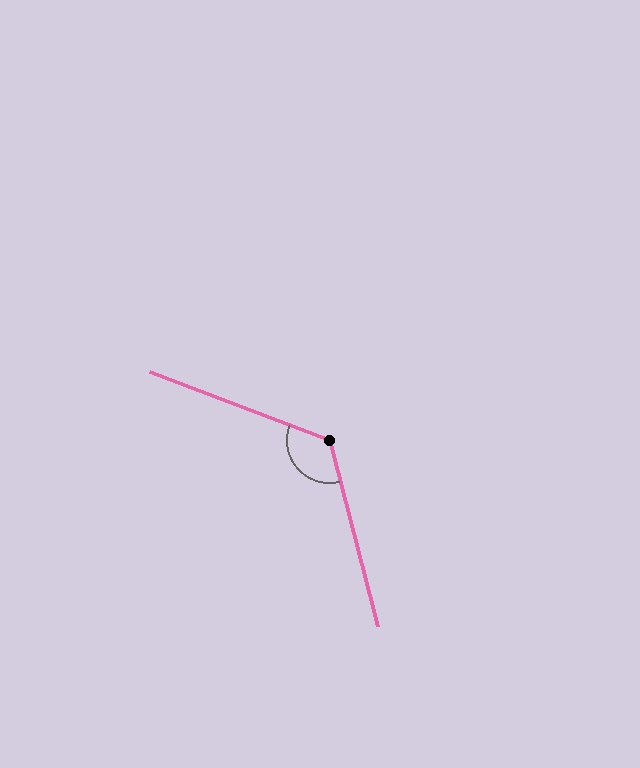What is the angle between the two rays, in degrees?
Approximately 125 degrees.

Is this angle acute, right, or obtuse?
It is obtuse.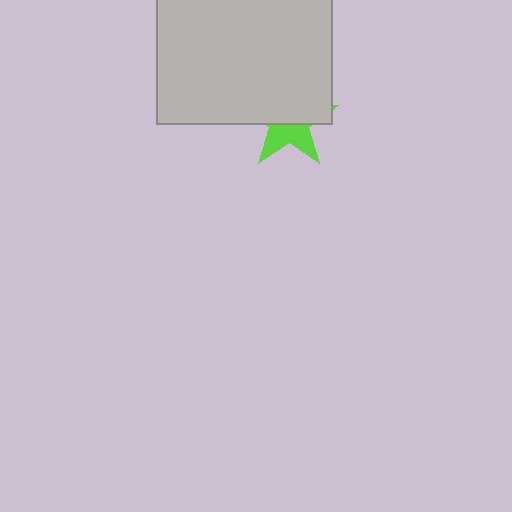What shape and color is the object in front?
The object in front is a light gray rectangle.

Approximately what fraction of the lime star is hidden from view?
Roughly 60% of the lime star is hidden behind the light gray rectangle.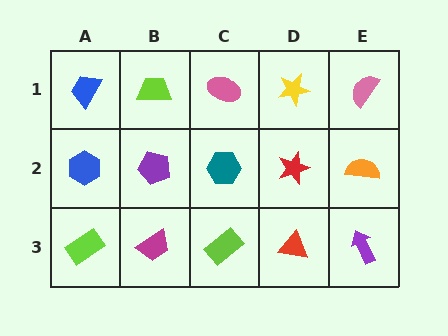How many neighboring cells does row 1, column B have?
3.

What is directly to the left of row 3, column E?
A red triangle.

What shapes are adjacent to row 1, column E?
An orange semicircle (row 2, column E), a yellow star (row 1, column D).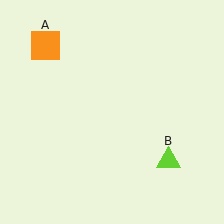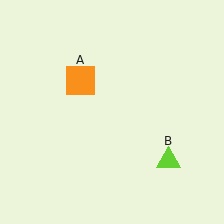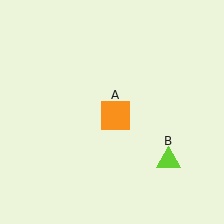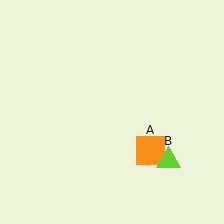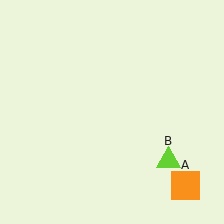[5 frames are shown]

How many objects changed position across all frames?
1 object changed position: orange square (object A).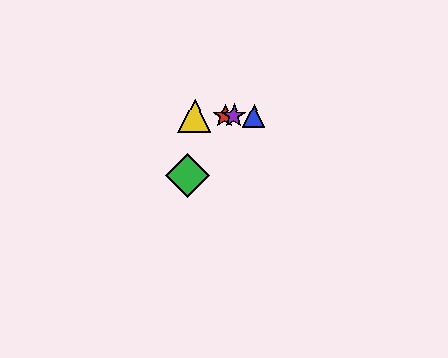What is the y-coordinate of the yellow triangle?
The yellow triangle is at y≈116.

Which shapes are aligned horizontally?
The red star, the blue triangle, the yellow triangle, the purple star are aligned horizontally.